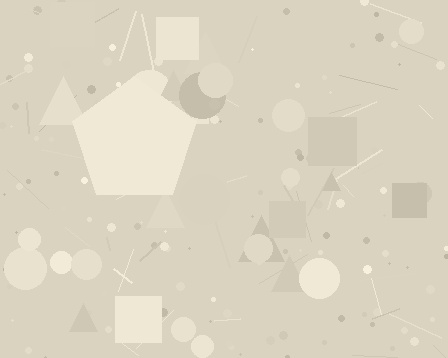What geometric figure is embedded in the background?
A pentagon is embedded in the background.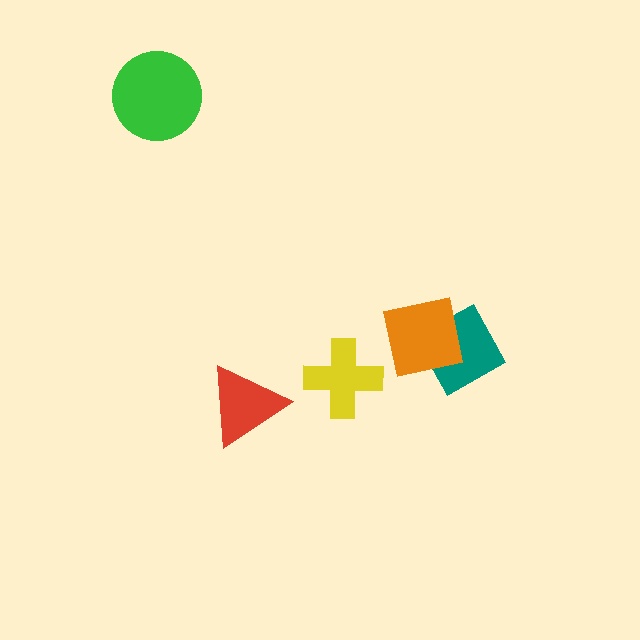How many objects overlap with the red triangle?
0 objects overlap with the red triangle.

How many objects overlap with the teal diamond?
1 object overlaps with the teal diamond.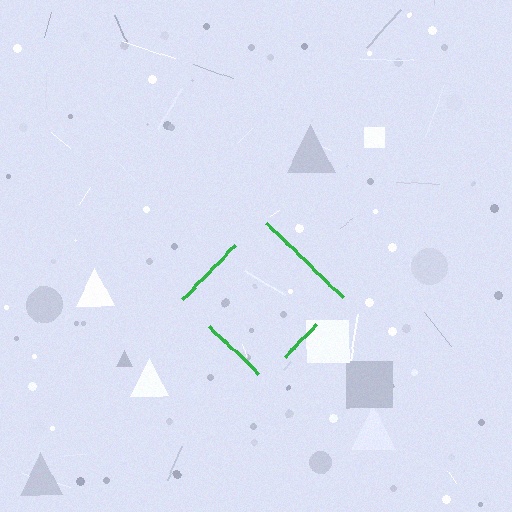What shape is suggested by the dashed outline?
The dashed outline suggests a diamond.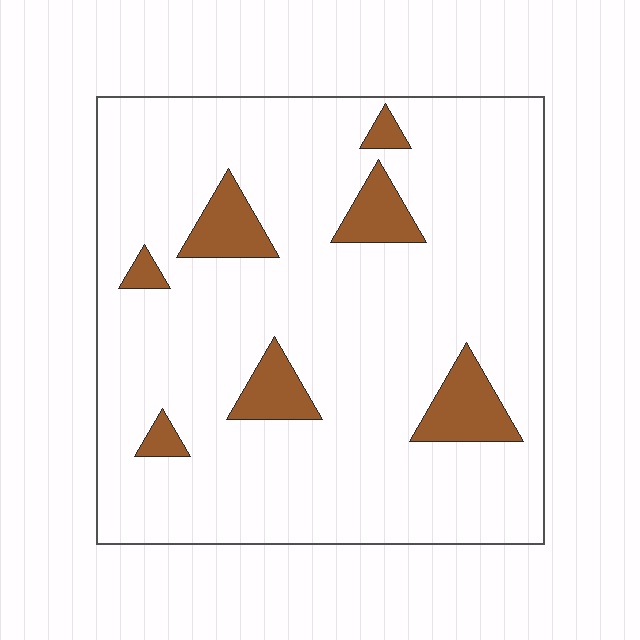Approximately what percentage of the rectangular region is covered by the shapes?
Approximately 10%.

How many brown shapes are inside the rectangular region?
7.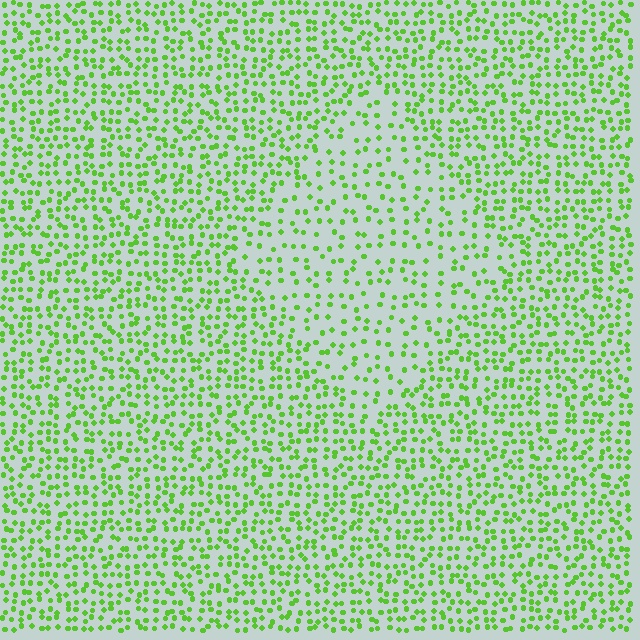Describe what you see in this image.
The image contains small lime elements arranged at two different densities. A diamond-shaped region is visible where the elements are less densely packed than the surrounding area.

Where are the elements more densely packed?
The elements are more densely packed outside the diamond boundary.